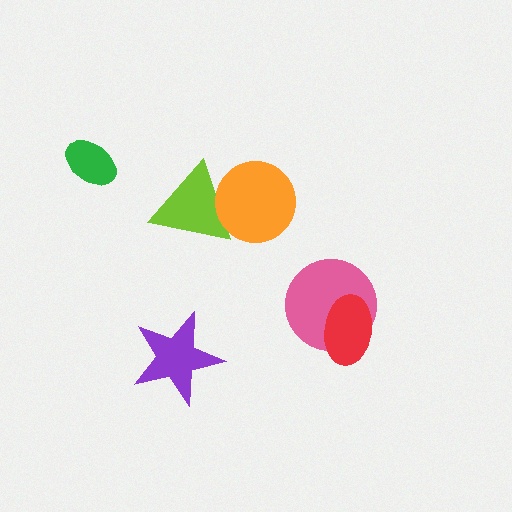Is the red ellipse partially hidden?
No, no other shape covers it.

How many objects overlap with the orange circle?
1 object overlaps with the orange circle.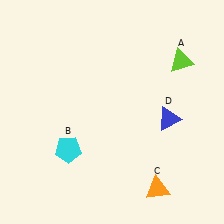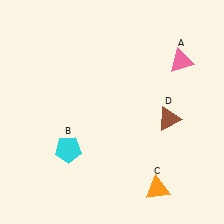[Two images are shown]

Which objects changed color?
A changed from lime to pink. D changed from blue to brown.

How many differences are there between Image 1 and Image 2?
There are 2 differences between the two images.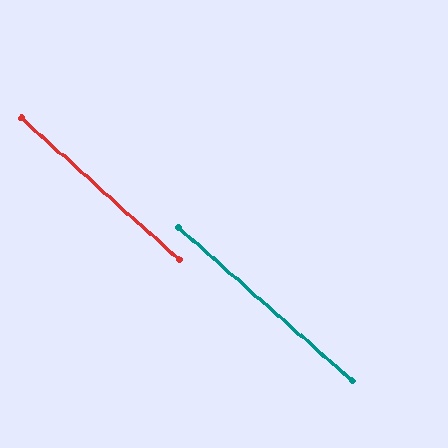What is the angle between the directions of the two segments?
Approximately 1 degree.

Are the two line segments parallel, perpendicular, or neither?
Parallel — their directions differ by only 0.7°.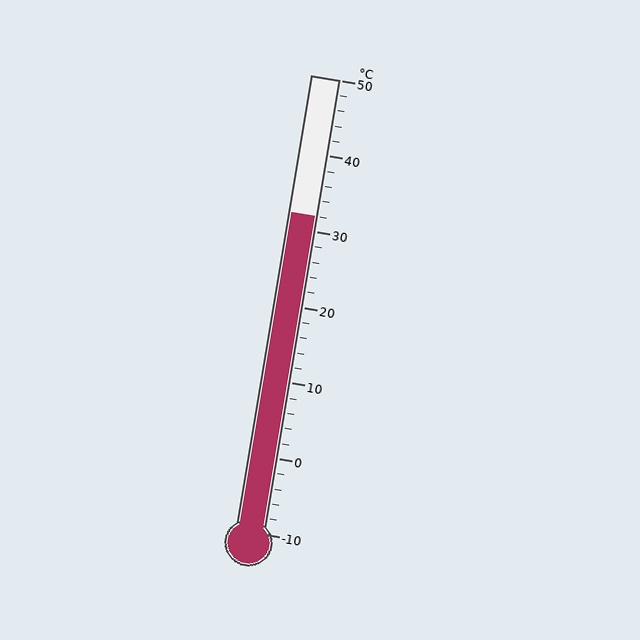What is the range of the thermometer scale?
The thermometer scale ranges from -10°C to 50°C.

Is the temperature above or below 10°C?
The temperature is above 10°C.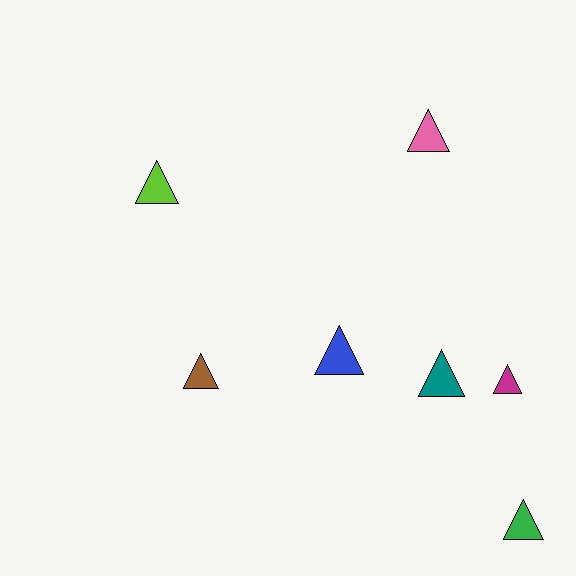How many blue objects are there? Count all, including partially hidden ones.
There is 1 blue object.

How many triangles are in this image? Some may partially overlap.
There are 7 triangles.